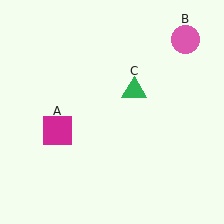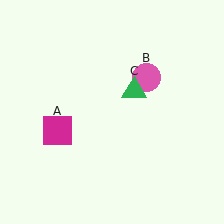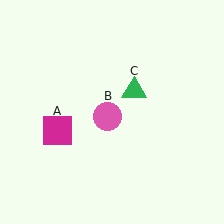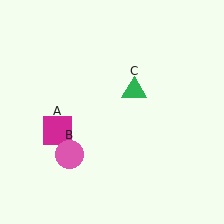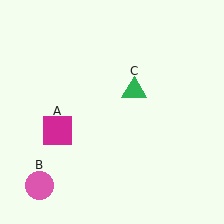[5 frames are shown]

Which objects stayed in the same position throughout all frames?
Magenta square (object A) and green triangle (object C) remained stationary.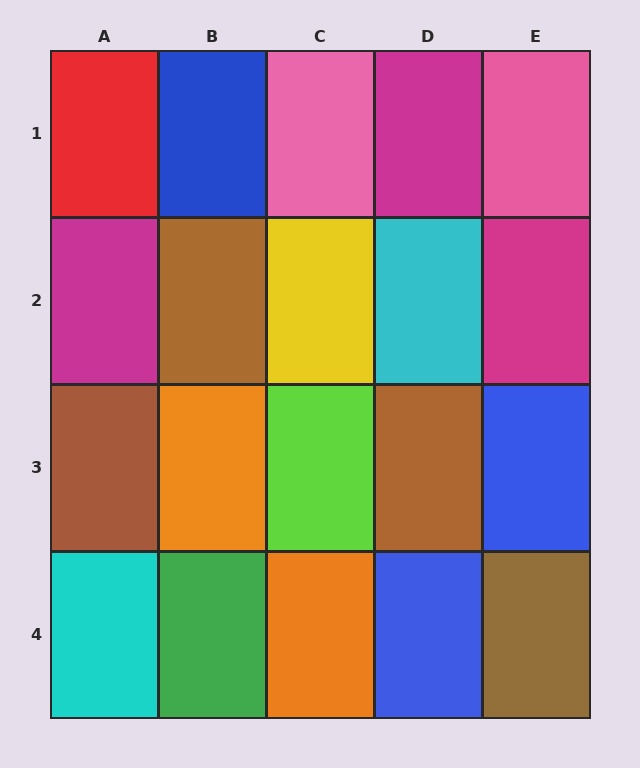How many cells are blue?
3 cells are blue.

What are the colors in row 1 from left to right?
Red, blue, pink, magenta, pink.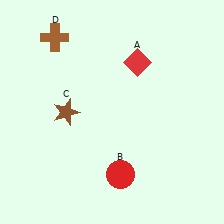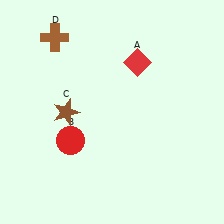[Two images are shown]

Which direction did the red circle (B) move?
The red circle (B) moved left.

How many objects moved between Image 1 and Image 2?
1 object moved between the two images.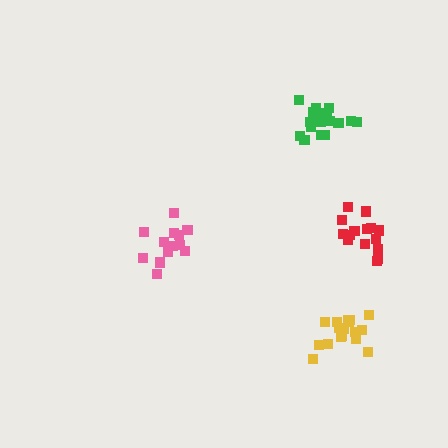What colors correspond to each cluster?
The clusters are colored: pink, yellow, green, red.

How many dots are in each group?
Group 1: 13 dots, Group 2: 17 dots, Group 3: 19 dots, Group 4: 15 dots (64 total).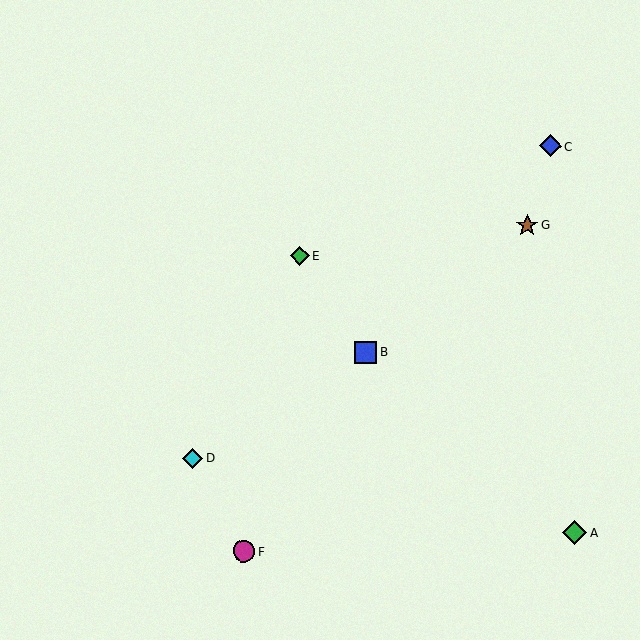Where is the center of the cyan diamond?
The center of the cyan diamond is at (193, 459).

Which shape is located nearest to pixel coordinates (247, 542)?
The magenta circle (labeled F) at (244, 551) is nearest to that location.